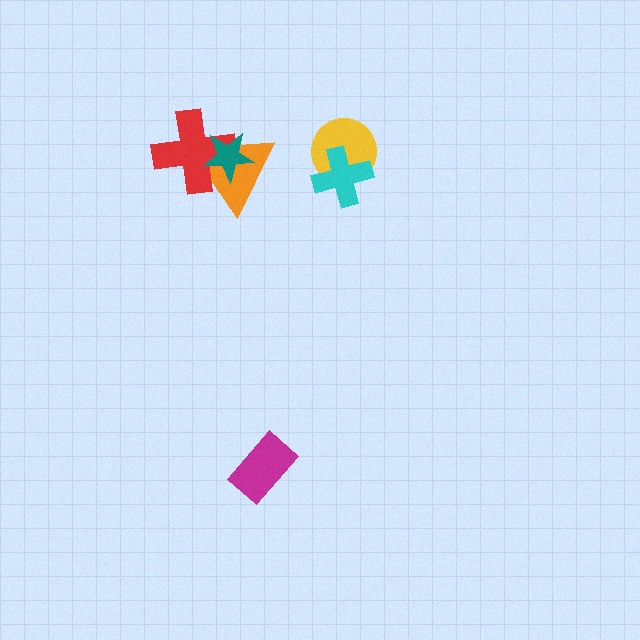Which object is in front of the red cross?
The teal star is in front of the red cross.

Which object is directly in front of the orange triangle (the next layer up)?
The red cross is directly in front of the orange triangle.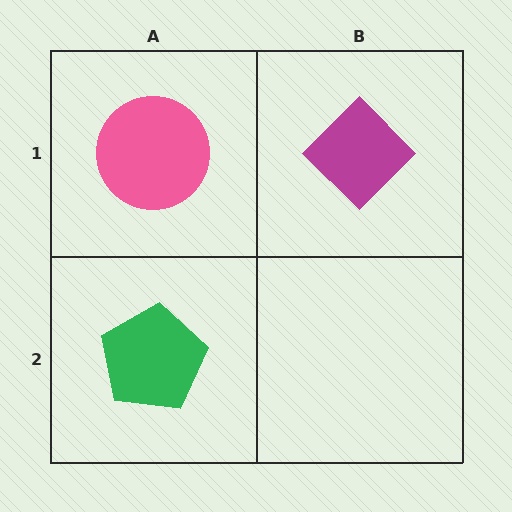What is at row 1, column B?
A magenta diamond.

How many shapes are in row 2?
1 shape.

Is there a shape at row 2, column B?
No, that cell is empty.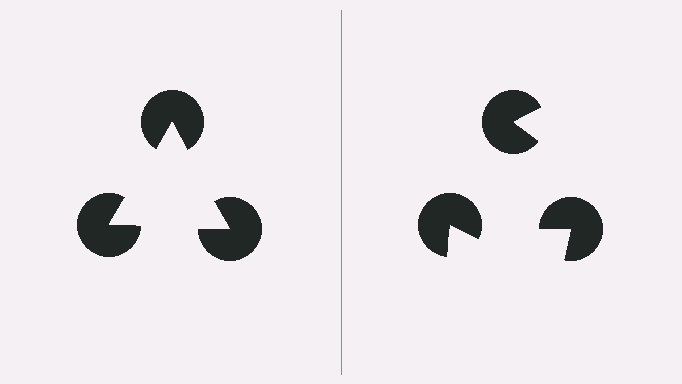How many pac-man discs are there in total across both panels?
6 — 3 on each side.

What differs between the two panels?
The pac-man discs are positioned identically on both sides; only the wedge orientations differ. On the left they align to a triangle; on the right they are misaligned.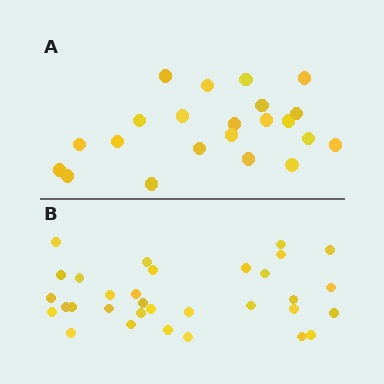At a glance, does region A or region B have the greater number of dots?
Region B (the bottom region) has more dots.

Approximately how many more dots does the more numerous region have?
Region B has roughly 10 or so more dots than region A.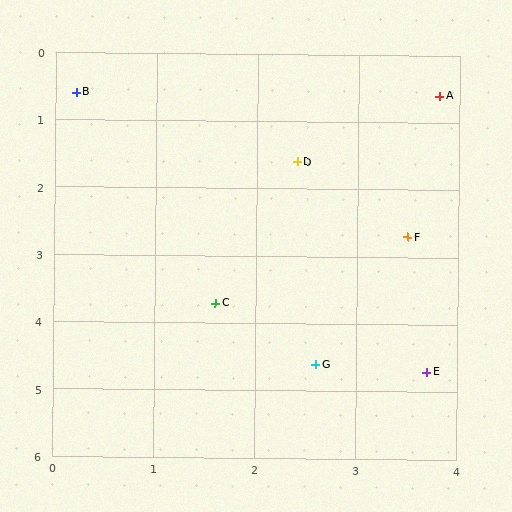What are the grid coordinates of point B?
Point B is at approximately (0.2, 0.6).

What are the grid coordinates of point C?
Point C is at approximately (1.6, 3.7).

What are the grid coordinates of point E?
Point E is at approximately (3.7, 4.7).